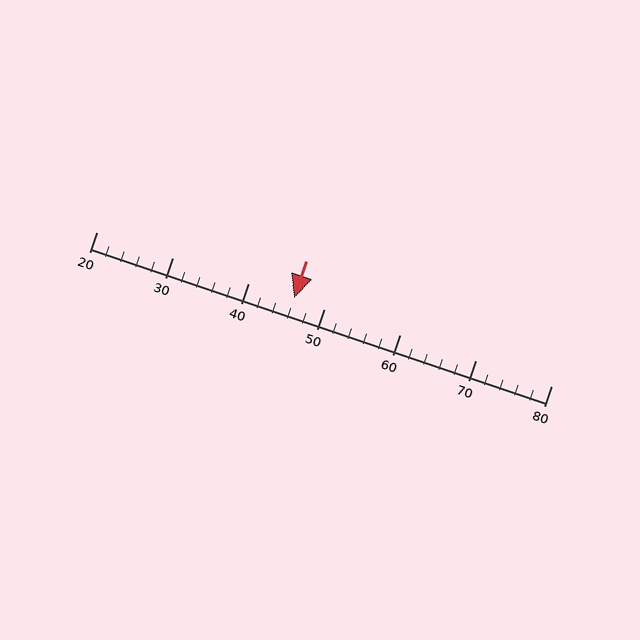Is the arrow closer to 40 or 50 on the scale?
The arrow is closer to 50.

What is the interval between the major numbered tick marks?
The major tick marks are spaced 10 units apart.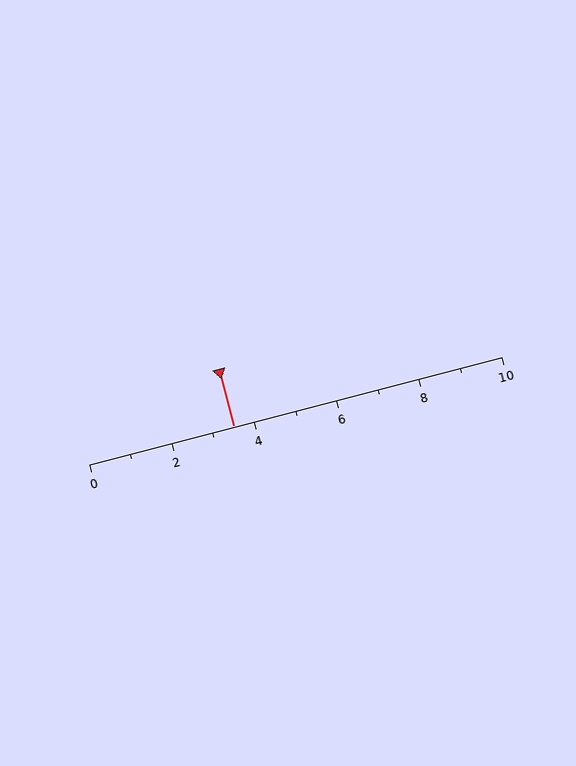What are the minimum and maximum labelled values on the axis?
The axis runs from 0 to 10.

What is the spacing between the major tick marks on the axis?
The major ticks are spaced 2 apart.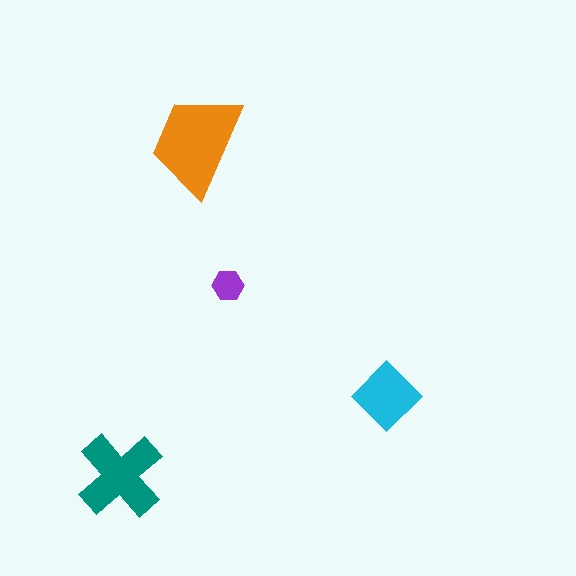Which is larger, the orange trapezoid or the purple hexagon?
The orange trapezoid.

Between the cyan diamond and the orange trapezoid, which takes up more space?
The orange trapezoid.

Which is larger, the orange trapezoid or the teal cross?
The orange trapezoid.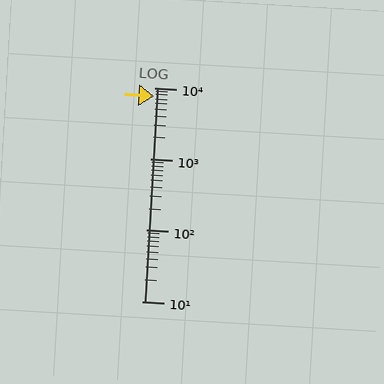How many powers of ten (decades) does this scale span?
The scale spans 3 decades, from 10 to 10000.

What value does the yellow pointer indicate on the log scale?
The pointer indicates approximately 7600.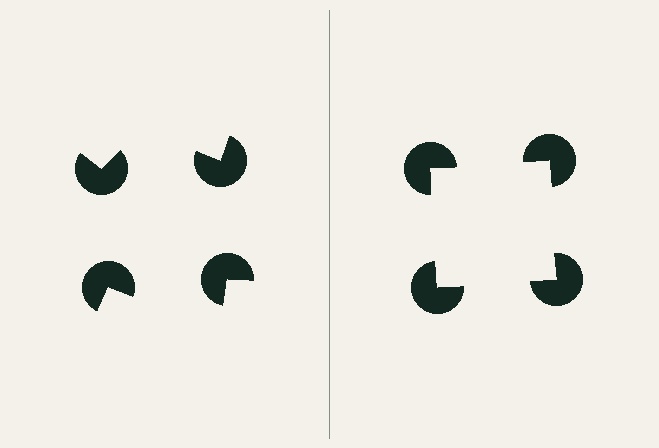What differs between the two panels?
The pac-man discs are positioned identically on both sides; only the wedge orientations differ. On the right they align to a square; on the left they are misaligned.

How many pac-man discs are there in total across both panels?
8 — 4 on each side.